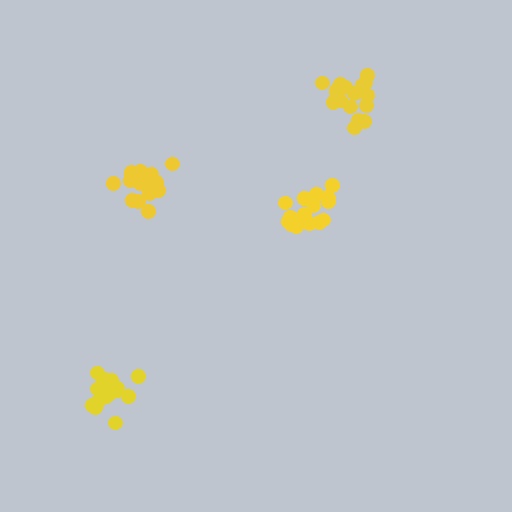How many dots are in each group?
Group 1: 16 dots, Group 2: 18 dots, Group 3: 17 dots, Group 4: 19 dots (70 total).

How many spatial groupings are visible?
There are 4 spatial groupings.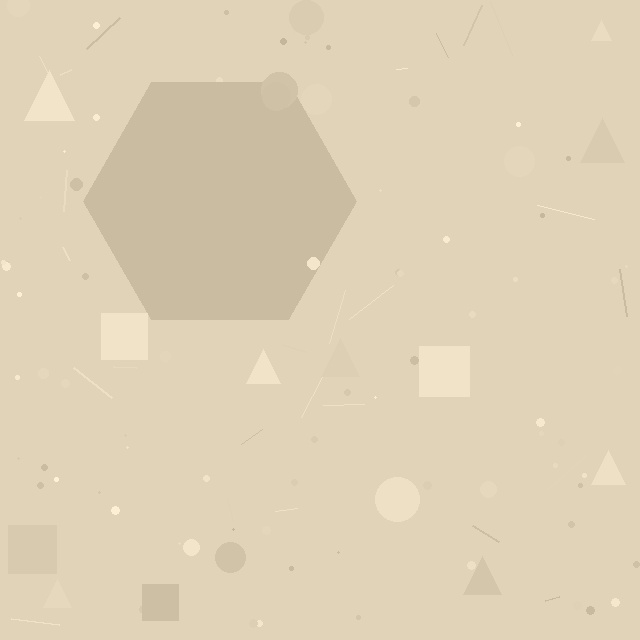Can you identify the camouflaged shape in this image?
The camouflaged shape is a hexagon.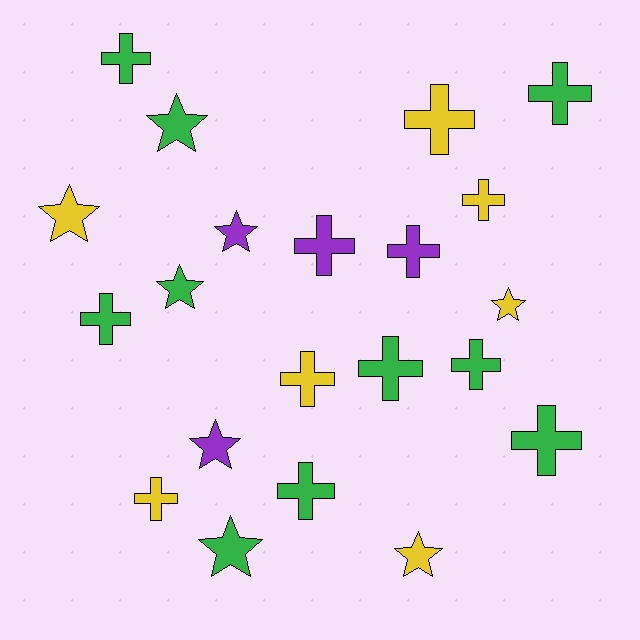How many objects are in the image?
There are 21 objects.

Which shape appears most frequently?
Cross, with 13 objects.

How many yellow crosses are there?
There are 4 yellow crosses.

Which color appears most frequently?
Green, with 10 objects.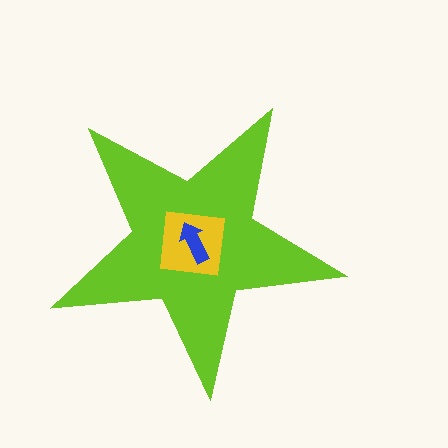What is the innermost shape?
The blue arrow.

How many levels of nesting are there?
3.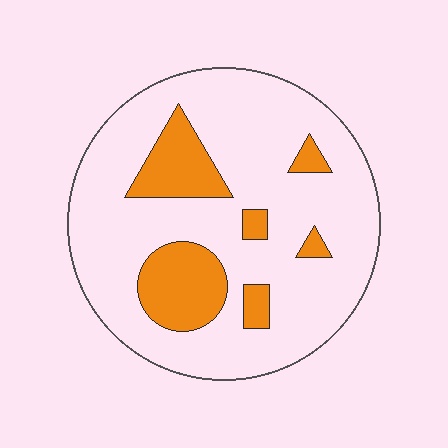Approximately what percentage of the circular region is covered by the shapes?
Approximately 20%.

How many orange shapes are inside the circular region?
6.